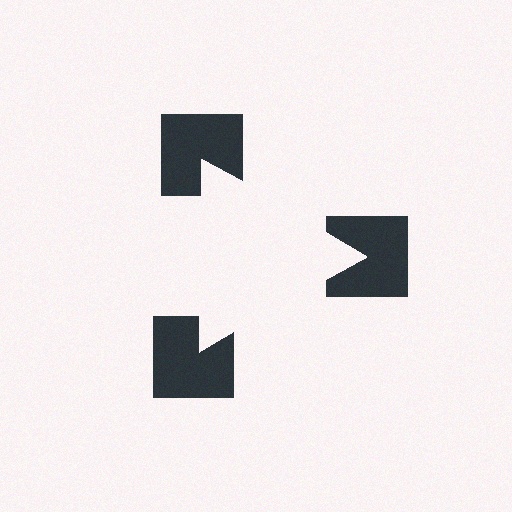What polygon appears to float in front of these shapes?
An illusory triangle — its edges are inferred from the aligned wedge cuts in the notched squares, not physically drawn.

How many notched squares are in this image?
There are 3 — one at each vertex of the illusory triangle.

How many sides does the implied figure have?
3 sides.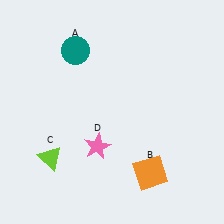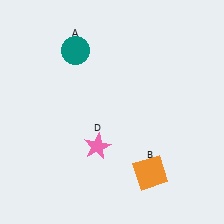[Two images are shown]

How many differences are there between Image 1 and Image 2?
There is 1 difference between the two images.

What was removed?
The lime triangle (C) was removed in Image 2.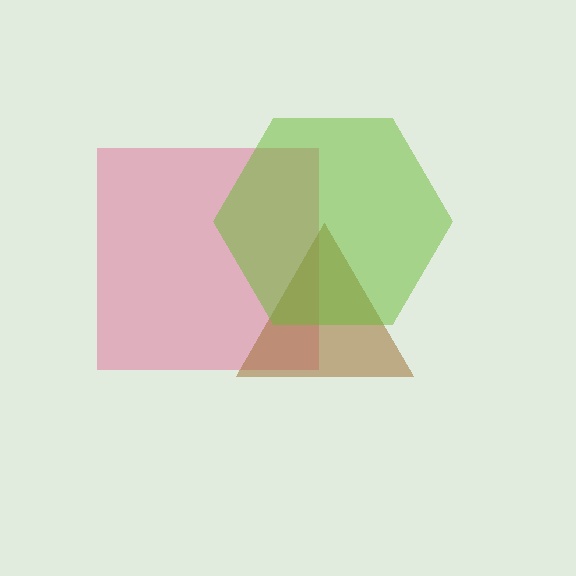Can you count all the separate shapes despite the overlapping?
Yes, there are 3 separate shapes.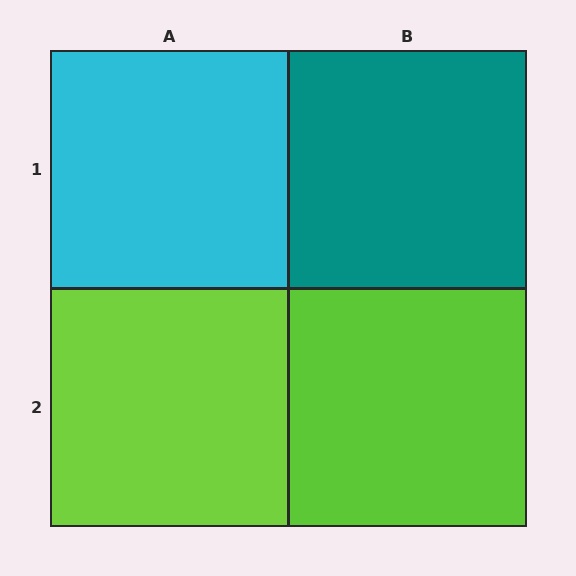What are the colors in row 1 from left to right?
Cyan, teal.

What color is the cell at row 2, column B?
Lime.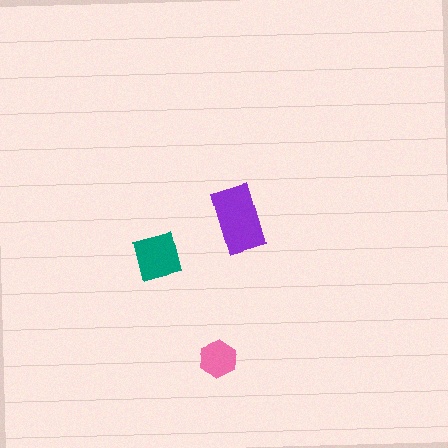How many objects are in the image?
There are 3 objects in the image.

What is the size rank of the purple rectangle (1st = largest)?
1st.